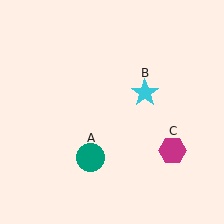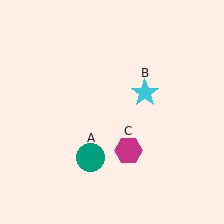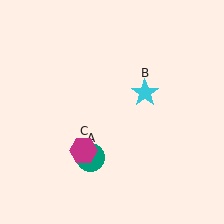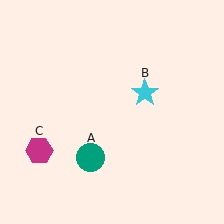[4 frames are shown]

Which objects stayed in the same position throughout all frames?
Teal circle (object A) and cyan star (object B) remained stationary.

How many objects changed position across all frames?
1 object changed position: magenta hexagon (object C).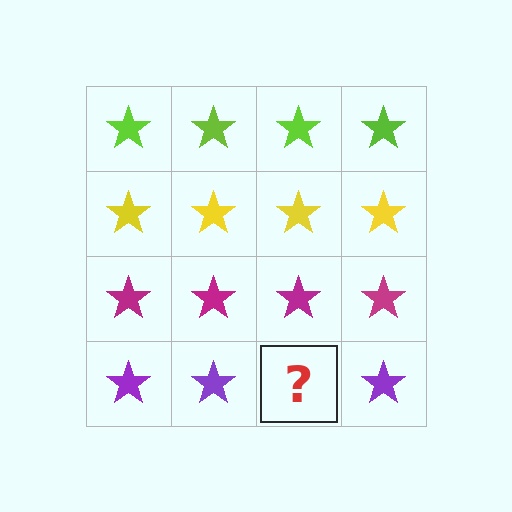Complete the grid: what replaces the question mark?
The question mark should be replaced with a purple star.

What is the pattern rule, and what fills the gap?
The rule is that each row has a consistent color. The gap should be filled with a purple star.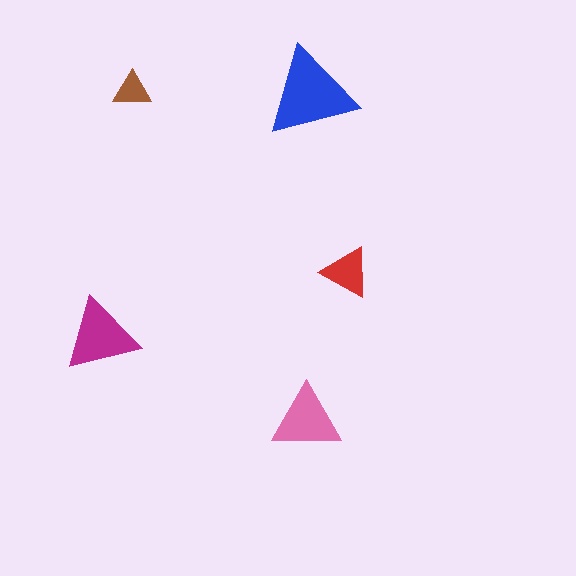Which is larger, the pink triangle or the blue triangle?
The blue one.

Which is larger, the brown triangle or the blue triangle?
The blue one.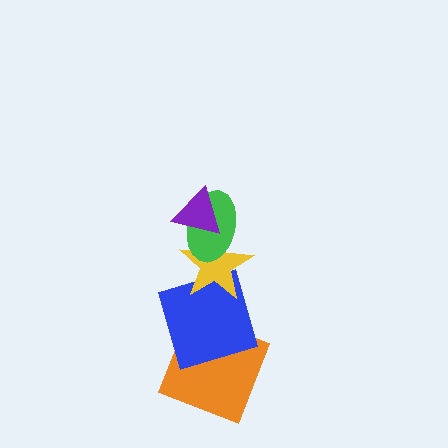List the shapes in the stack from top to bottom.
From top to bottom: the purple triangle, the green ellipse, the yellow star, the blue square, the orange square.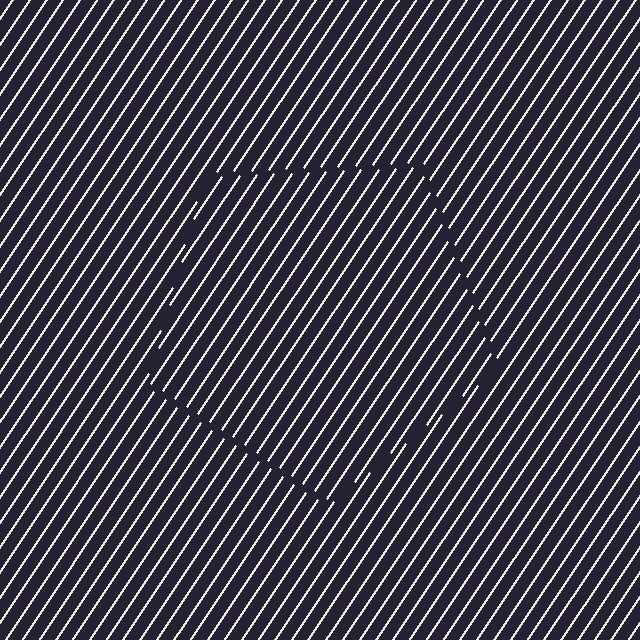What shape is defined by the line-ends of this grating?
An illusory pentagon. The interior of the shape contains the same grating, shifted by half a period — the contour is defined by the phase discontinuity where line-ends from the inner and outer gratings abut.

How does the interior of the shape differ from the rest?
The interior of the shape contains the same grating, shifted by half a period — the contour is defined by the phase discontinuity where line-ends from the inner and outer gratings abut.